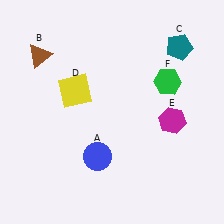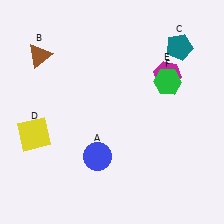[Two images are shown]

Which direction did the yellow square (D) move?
The yellow square (D) moved down.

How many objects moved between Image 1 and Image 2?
2 objects moved between the two images.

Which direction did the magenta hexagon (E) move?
The magenta hexagon (E) moved up.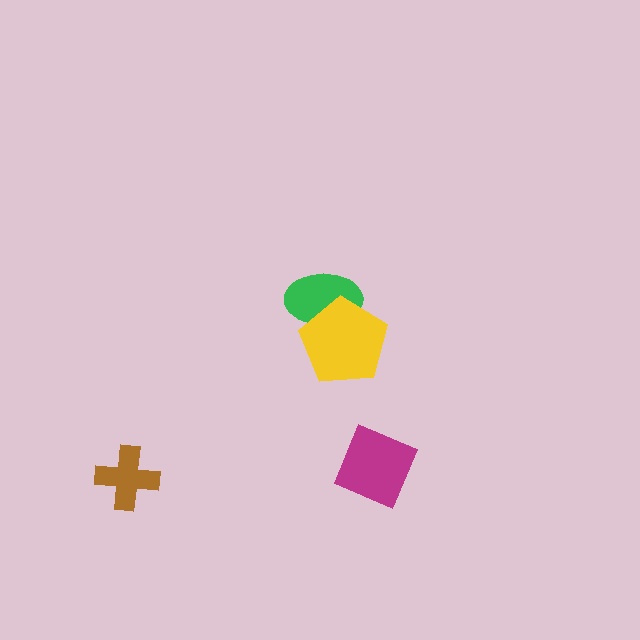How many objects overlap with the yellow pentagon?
1 object overlaps with the yellow pentagon.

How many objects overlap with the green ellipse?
1 object overlaps with the green ellipse.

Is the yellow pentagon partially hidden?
No, no other shape covers it.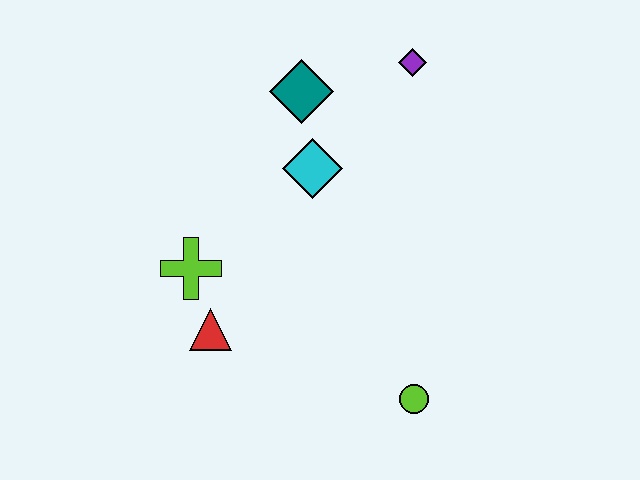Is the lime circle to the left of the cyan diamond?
No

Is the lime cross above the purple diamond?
No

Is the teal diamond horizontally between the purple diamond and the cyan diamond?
No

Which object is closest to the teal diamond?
The cyan diamond is closest to the teal diamond.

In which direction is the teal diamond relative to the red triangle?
The teal diamond is above the red triangle.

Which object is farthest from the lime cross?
The purple diamond is farthest from the lime cross.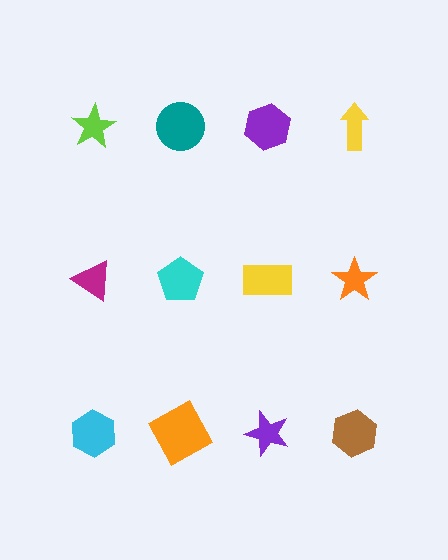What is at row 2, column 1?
A magenta triangle.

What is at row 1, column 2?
A teal circle.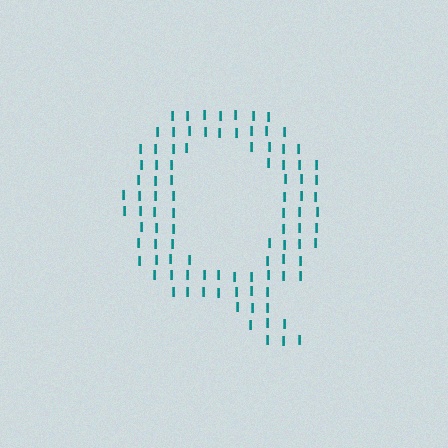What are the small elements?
The small elements are letter I's.